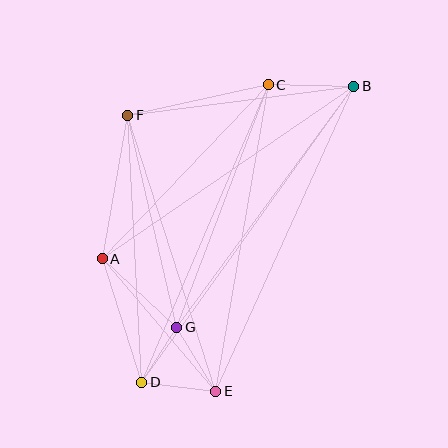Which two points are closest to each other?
Points D and G are closest to each other.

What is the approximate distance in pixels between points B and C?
The distance between B and C is approximately 85 pixels.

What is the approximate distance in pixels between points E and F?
The distance between E and F is approximately 290 pixels.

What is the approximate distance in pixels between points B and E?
The distance between B and E is approximately 335 pixels.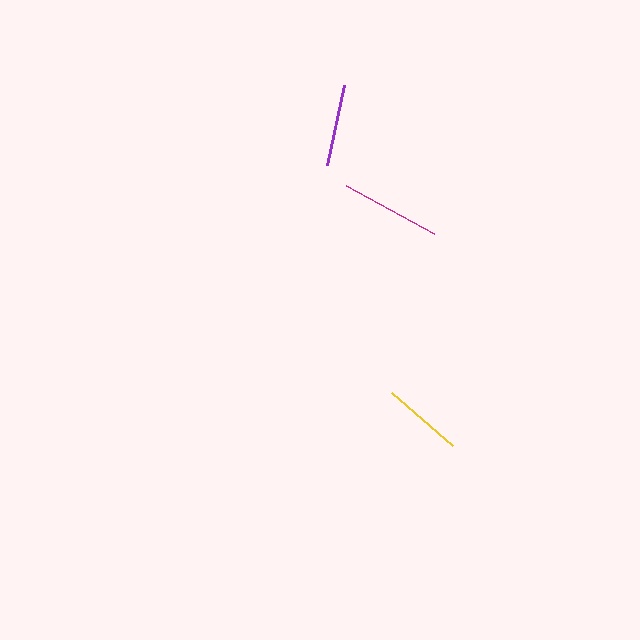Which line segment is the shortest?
The yellow line is the shortest at approximately 81 pixels.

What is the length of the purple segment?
The purple segment is approximately 82 pixels long.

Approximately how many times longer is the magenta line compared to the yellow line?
The magenta line is approximately 1.2 times the length of the yellow line.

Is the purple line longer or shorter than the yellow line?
The purple line is longer than the yellow line.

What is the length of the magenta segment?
The magenta segment is approximately 100 pixels long.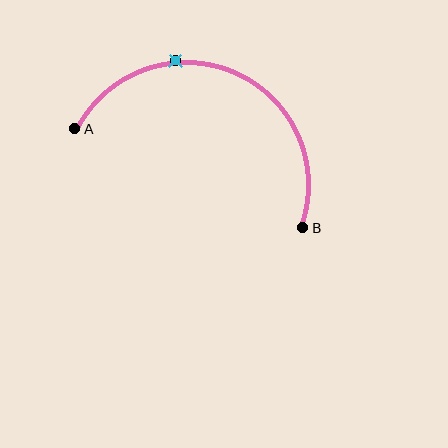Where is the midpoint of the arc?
The arc midpoint is the point on the curve farthest from the straight line joining A and B. It sits above that line.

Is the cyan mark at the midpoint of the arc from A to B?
No. The cyan mark lies on the arc but is closer to endpoint A. The arc midpoint would be at the point on the curve equidistant along the arc from both A and B.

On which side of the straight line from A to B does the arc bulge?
The arc bulges above the straight line connecting A and B.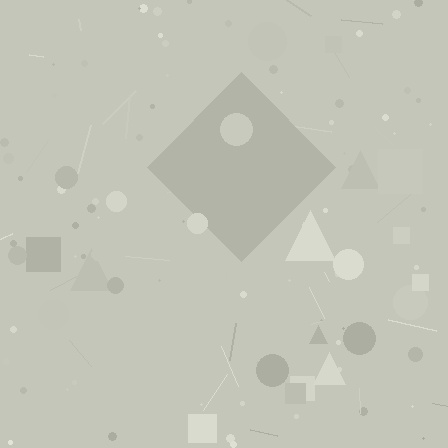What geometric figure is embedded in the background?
A diamond is embedded in the background.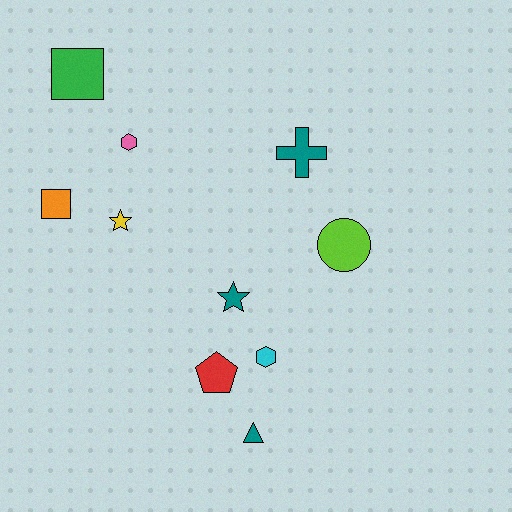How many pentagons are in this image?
There is 1 pentagon.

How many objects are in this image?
There are 10 objects.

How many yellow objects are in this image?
There is 1 yellow object.